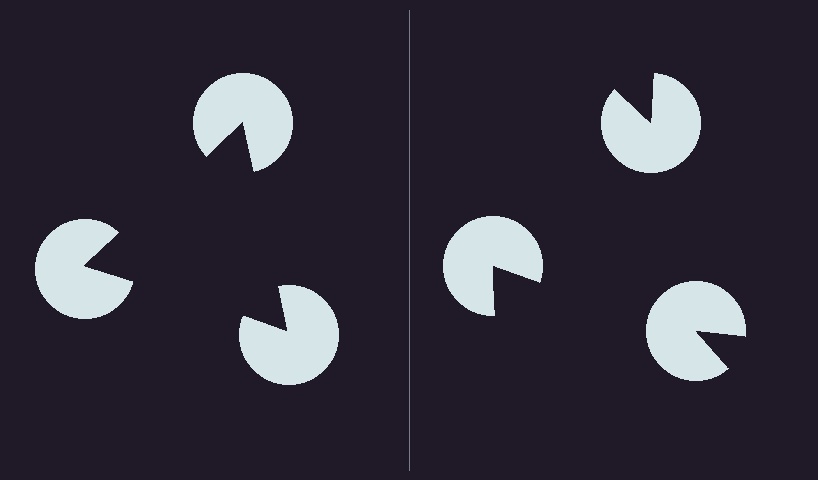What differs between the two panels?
The pac-man discs are positioned identically on both sides; only the wedge orientations differ. On the left they align to a triangle; on the right they are misaligned.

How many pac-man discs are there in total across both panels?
6 — 3 on each side.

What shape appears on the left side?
An illusory triangle.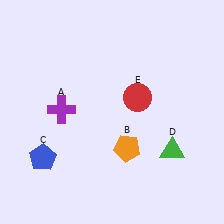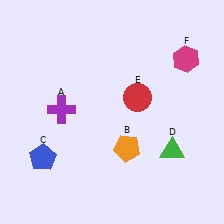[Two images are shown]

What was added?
A magenta hexagon (F) was added in Image 2.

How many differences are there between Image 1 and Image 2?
There is 1 difference between the two images.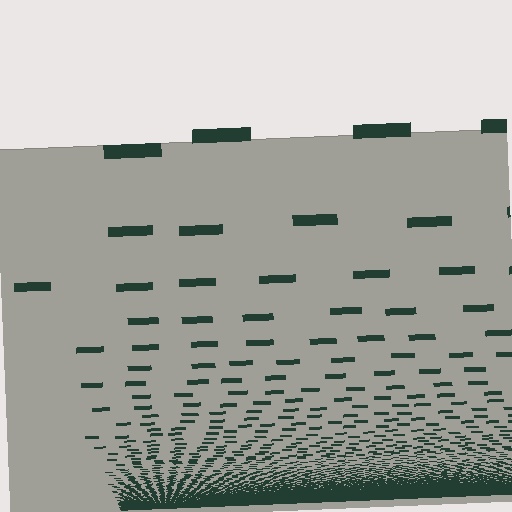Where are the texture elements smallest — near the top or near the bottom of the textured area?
Near the bottom.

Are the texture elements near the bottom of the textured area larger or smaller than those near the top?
Smaller. The gradient is inverted — elements near the bottom are smaller and denser.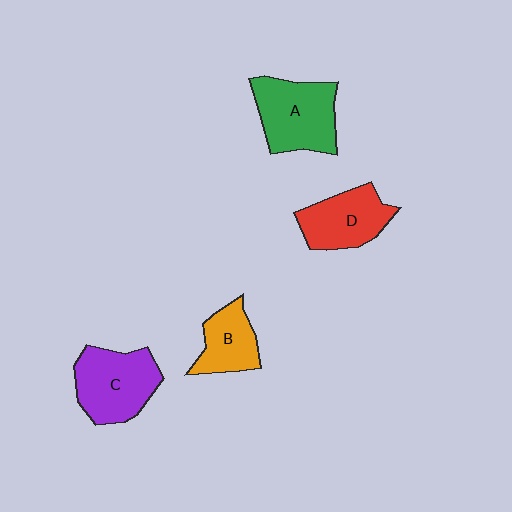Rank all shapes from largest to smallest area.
From largest to smallest: A (green), C (purple), D (red), B (orange).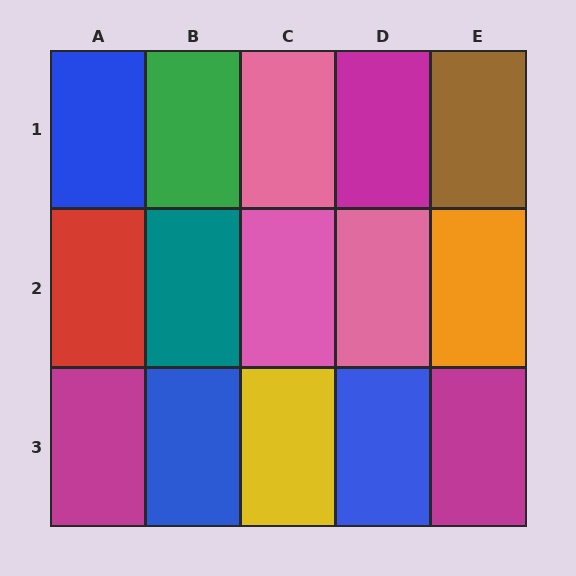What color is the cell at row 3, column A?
Magenta.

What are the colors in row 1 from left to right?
Blue, green, pink, magenta, brown.